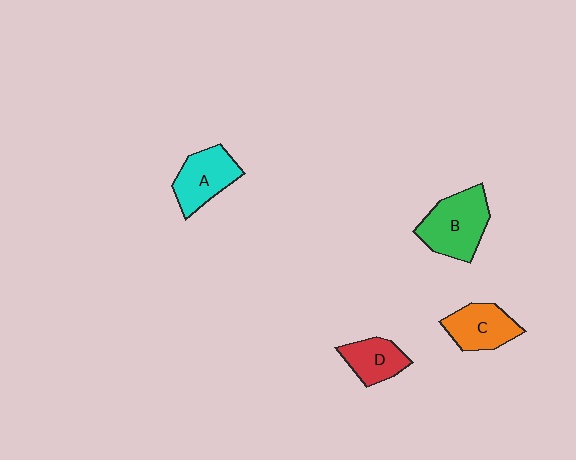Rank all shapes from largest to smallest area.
From largest to smallest: B (green), A (cyan), C (orange), D (red).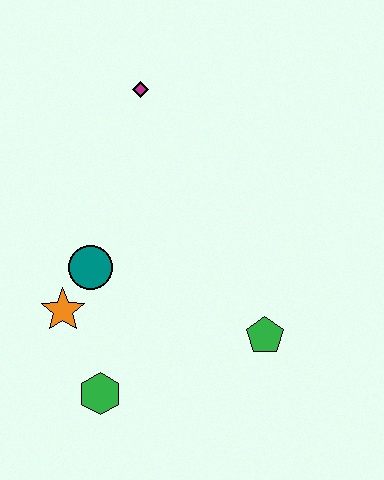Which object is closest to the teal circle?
The orange star is closest to the teal circle.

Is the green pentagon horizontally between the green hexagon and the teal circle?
No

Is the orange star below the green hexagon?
No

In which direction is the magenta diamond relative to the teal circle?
The magenta diamond is above the teal circle.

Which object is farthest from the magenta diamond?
The green hexagon is farthest from the magenta diamond.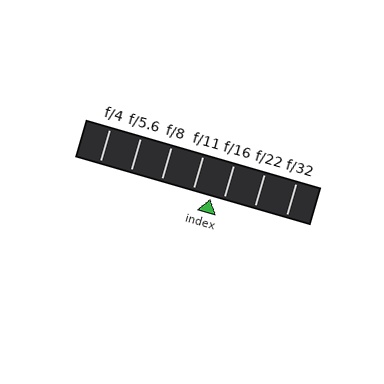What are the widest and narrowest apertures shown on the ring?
The widest aperture shown is f/4 and the narrowest is f/32.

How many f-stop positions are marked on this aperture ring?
There are 7 f-stop positions marked.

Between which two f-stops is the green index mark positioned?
The index mark is between f/11 and f/16.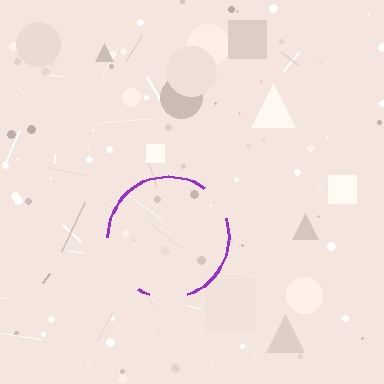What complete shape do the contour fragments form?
The contour fragments form a circle.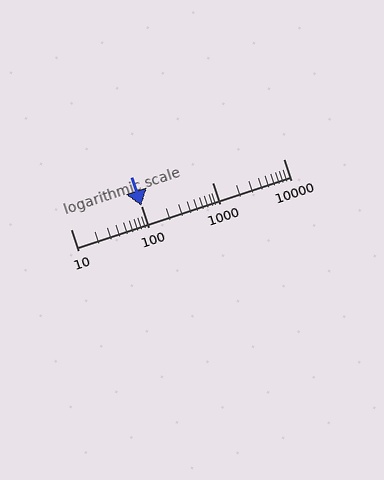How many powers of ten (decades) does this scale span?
The scale spans 3 decades, from 10 to 10000.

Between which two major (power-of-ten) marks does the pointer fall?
The pointer is between 100 and 1000.